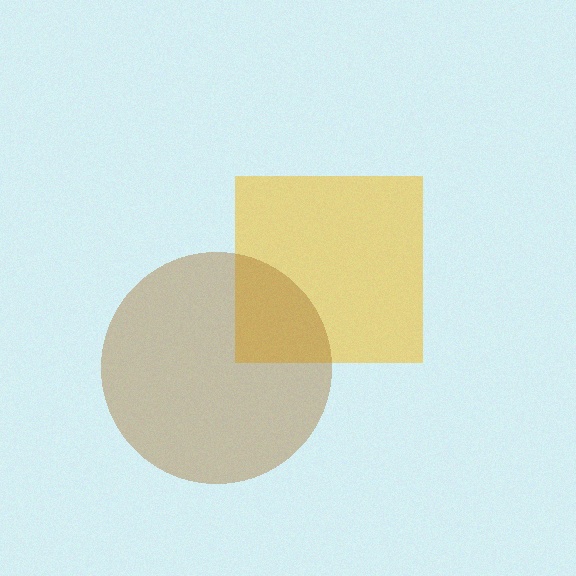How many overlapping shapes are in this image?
There are 2 overlapping shapes in the image.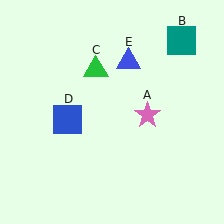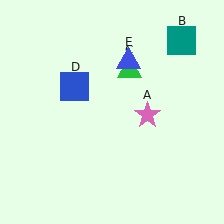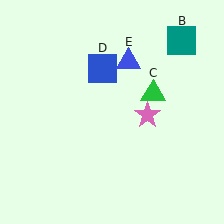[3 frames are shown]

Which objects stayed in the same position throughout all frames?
Pink star (object A) and teal square (object B) and blue triangle (object E) remained stationary.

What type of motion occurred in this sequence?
The green triangle (object C), blue square (object D) rotated clockwise around the center of the scene.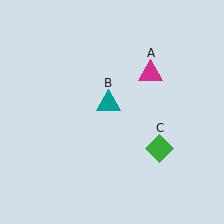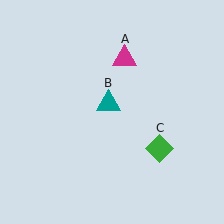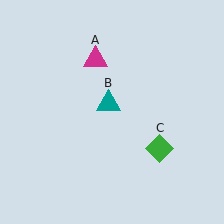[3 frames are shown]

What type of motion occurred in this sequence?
The magenta triangle (object A) rotated counterclockwise around the center of the scene.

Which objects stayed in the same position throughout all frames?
Teal triangle (object B) and green diamond (object C) remained stationary.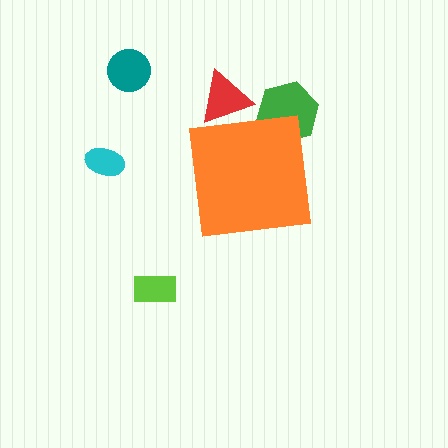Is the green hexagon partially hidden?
Yes, the green hexagon is partially hidden behind the orange square.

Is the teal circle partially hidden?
No, the teal circle is fully visible.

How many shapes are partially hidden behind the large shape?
2 shapes are partially hidden.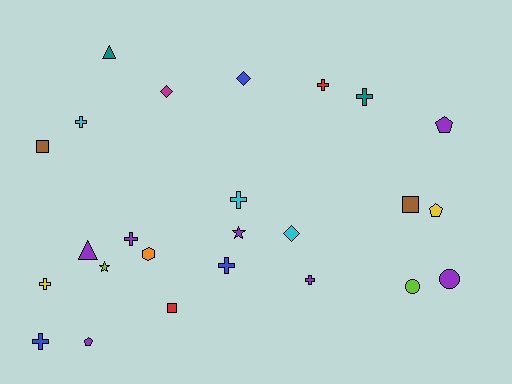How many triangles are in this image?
There are 2 triangles.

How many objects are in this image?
There are 25 objects.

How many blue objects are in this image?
There are 3 blue objects.